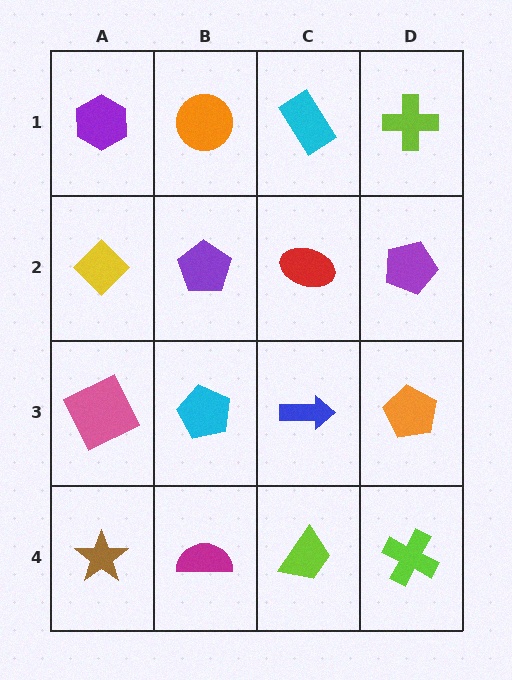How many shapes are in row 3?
4 shapes.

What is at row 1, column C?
A cyan rectangle.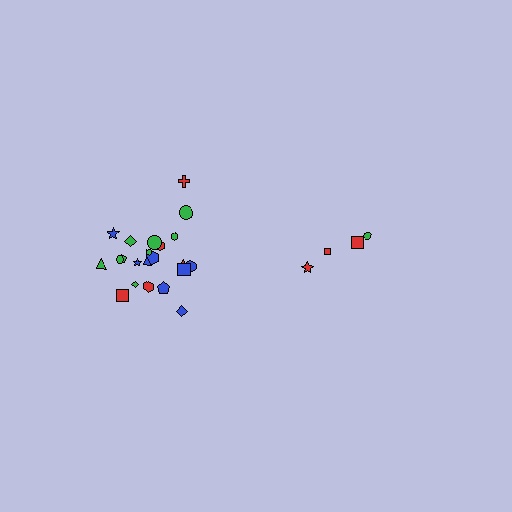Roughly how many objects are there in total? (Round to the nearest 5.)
Roughly 25 objects in total.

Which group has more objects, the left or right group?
The left group.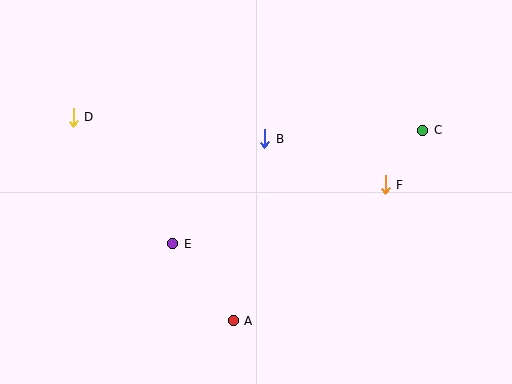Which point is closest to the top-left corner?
Point D is closest to the top-left corner.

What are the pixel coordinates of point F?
Point F is at (385, 185).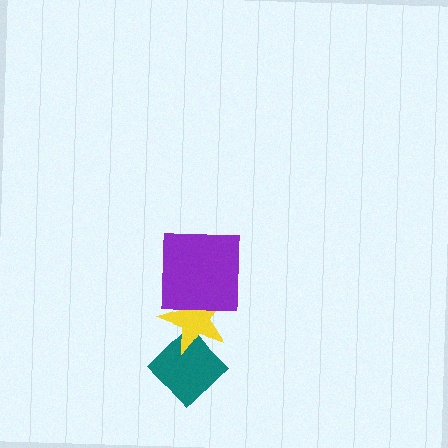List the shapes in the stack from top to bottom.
From top to bottom: the purple square, the yellow star, the teal diamond.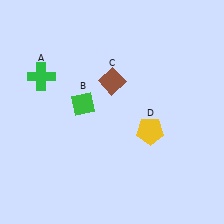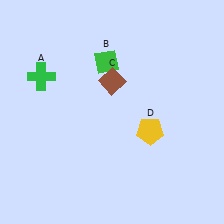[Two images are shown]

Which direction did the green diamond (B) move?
The green diamond (B) moved up.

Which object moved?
The green diamond (B) moved up.